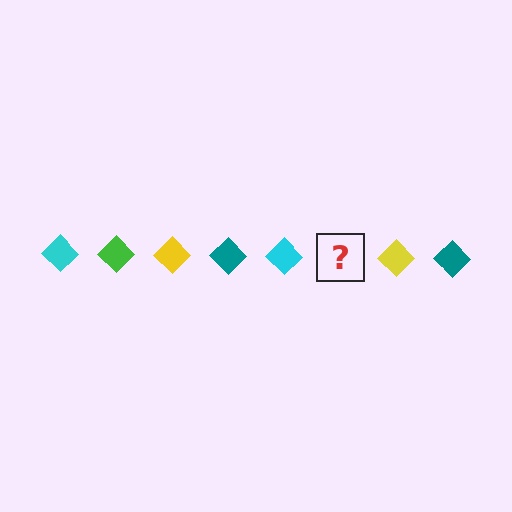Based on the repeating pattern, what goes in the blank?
The blank should be a green diamond.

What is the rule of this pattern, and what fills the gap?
The rule is that the pattern cycles through cyan, green, yellow, teal diamonds. The gap should be filled with a green diamond.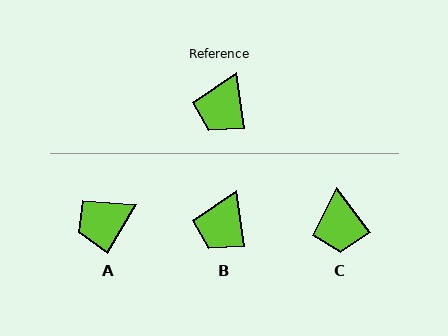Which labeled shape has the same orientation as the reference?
B.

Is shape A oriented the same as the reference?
No, it is off by about 39 degrees.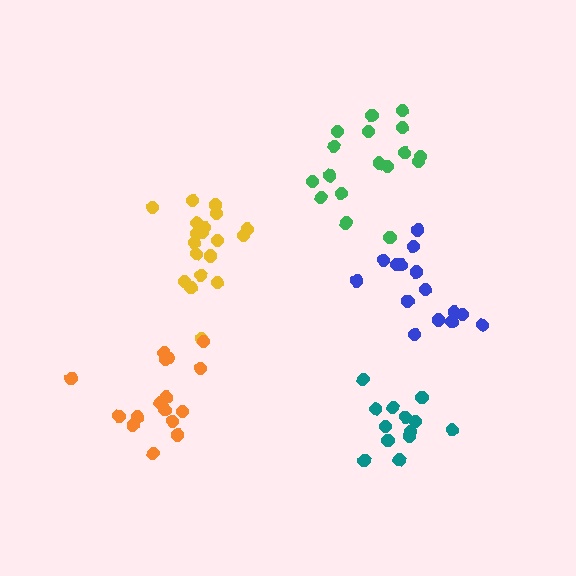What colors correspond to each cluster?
The clusters are colored: yellow, blue, green, orange, teal.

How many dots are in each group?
Group 1: 19 dots, Group 2: 15 dots, Group 3: 17 dots, Group 4: 16 dots, Group 5: 13 dots (80 total).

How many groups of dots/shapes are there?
There are 5 groups.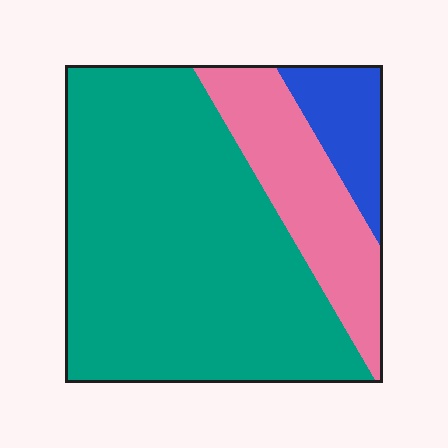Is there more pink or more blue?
Pink.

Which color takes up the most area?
Teal, at roughly 70%.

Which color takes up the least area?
Blue, at roughly 10%.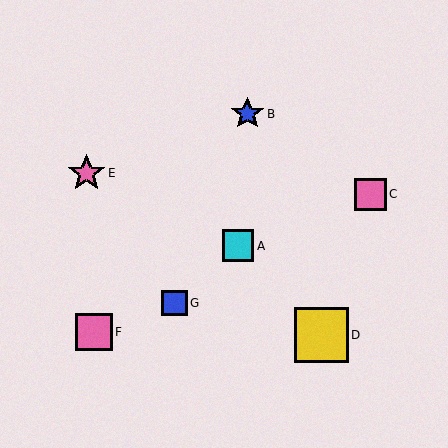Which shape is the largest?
The yellow square (labeled D) is the largest.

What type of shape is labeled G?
Shape G is a blue square.